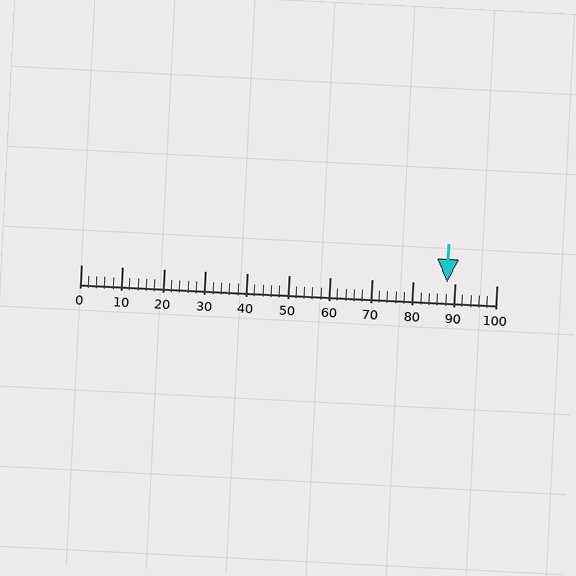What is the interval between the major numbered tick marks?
The major tick marks are spaced 10 units apart.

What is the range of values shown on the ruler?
The ruler shows values from 0 to 100.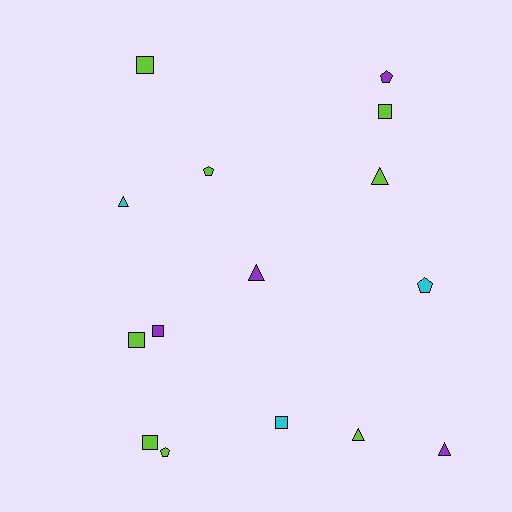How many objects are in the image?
There are 15 objects.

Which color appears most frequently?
Lime, with 8 objects.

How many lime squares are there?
There are 4 lime squares.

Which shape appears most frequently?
Square, with 6 objects.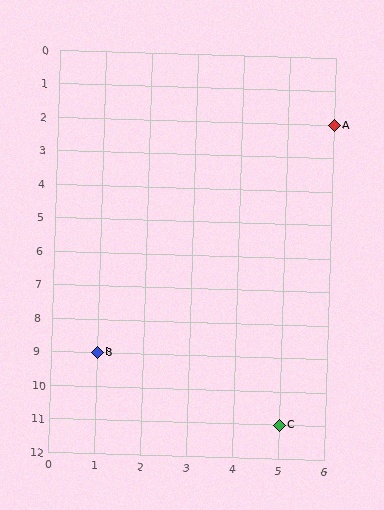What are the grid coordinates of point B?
Point B is at grid coordinates (1, 9).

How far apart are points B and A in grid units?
Points B and A are 5 columns and 7 rows apart (about 8.6 grid units diagonally).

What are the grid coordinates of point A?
Point A is at grid coordinates (6, 2).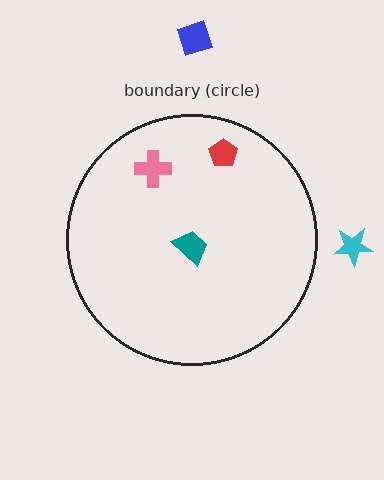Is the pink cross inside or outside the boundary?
Inside.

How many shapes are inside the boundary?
3 inside, 2 outside.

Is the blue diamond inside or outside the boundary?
Outside.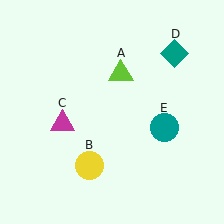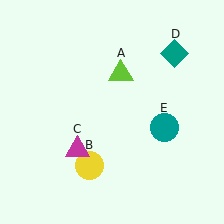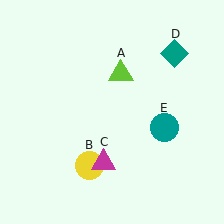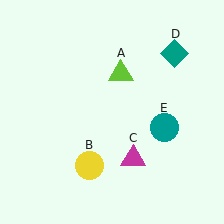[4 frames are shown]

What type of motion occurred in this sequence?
The magenta triangle (object C) rotated counterclockwise around the center of the scene.